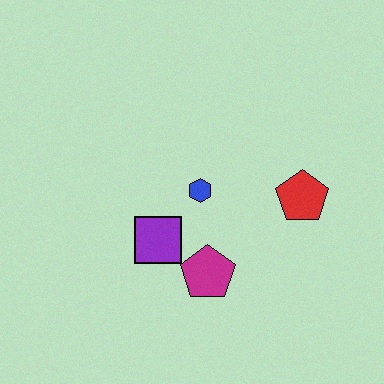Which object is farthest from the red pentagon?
The purple square is farthest from the red pentagon.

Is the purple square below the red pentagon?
Yes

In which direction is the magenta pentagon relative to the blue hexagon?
The magenta pentagon is below the blue hexagon.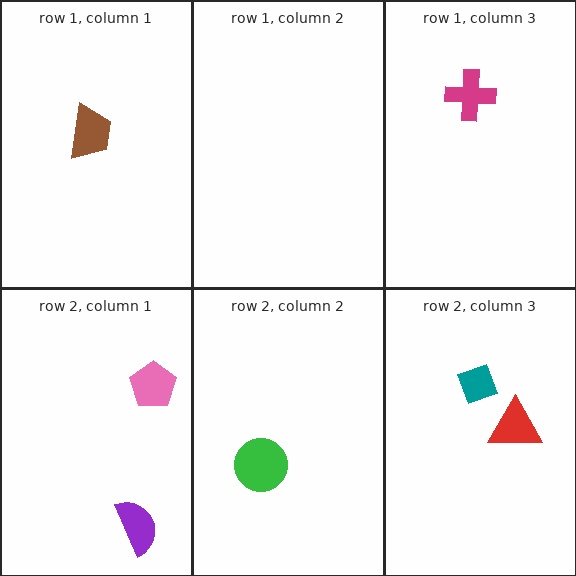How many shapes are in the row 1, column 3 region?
1.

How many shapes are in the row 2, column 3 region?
2.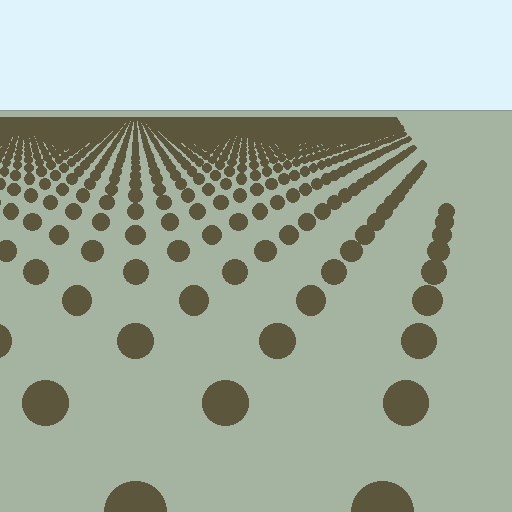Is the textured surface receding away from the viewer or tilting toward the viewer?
The surface is receding away from the viewer. Texture elements get smaller and denser toward the top.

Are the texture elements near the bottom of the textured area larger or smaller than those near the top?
Larger. Near the bottom, elements are closer to the viewer and appear at a bigger on-screen size.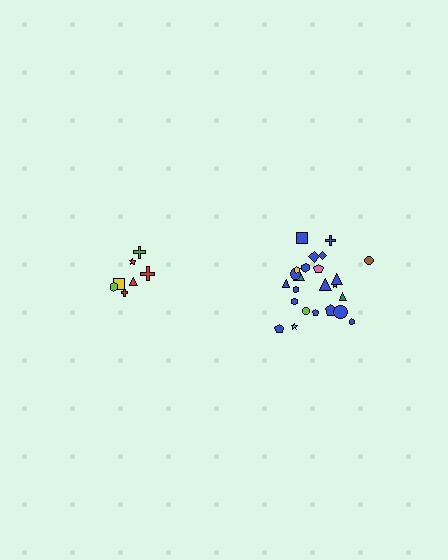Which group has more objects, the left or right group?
The right group.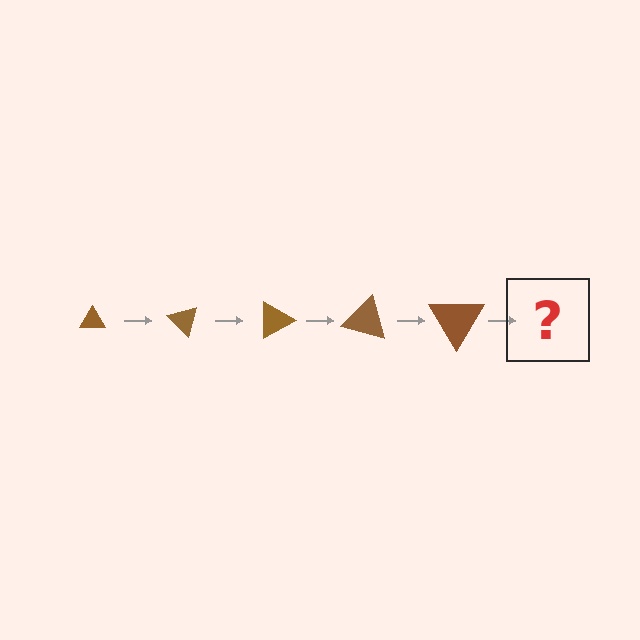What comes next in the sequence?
The next element should be a triangle, larger than the previous one and rotated 225 degrees from the start.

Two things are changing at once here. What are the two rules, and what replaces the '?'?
The two rules are that the triangle grows larger each step and it rotates 45 degrees each step. The '?' should be a triangle, larger than the previous one and rotated 225 degrees from the start.